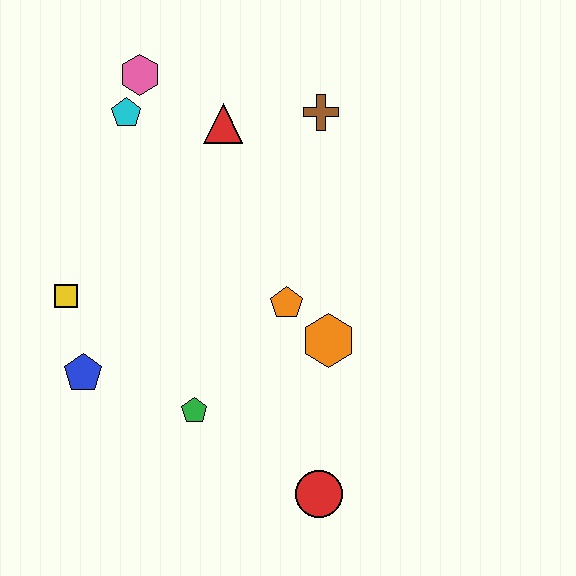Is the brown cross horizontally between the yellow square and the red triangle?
No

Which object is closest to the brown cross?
The red triangle is closest to the brown cross.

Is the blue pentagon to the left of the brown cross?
Yes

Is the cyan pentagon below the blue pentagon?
No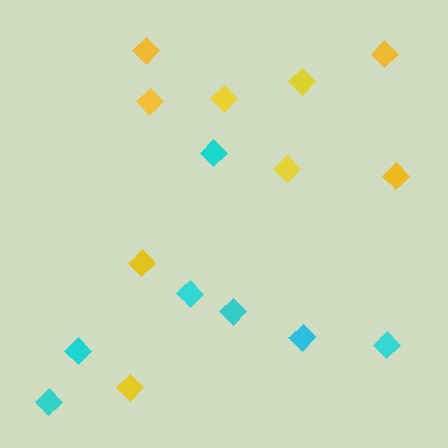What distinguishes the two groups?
There are 2 groups: one group of cyan diamonds (7) and one group of yellow diamonds (9).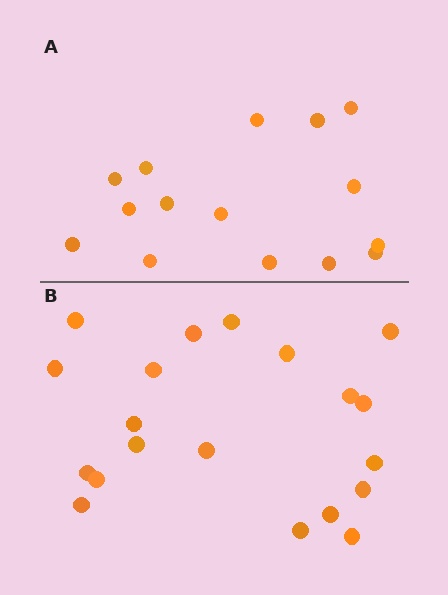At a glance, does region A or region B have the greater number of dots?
Region B (the bottom region) has more dots.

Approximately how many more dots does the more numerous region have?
Region B has about 5 more dots than region A.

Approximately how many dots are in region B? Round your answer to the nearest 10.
About 20 dots.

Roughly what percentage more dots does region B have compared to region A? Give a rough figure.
About 35% more.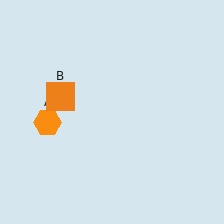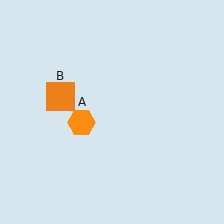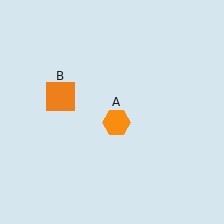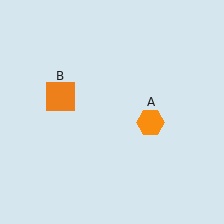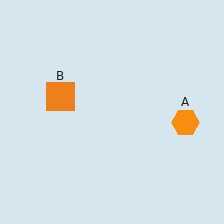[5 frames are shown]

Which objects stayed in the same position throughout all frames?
Orange square (object B) remained stationary.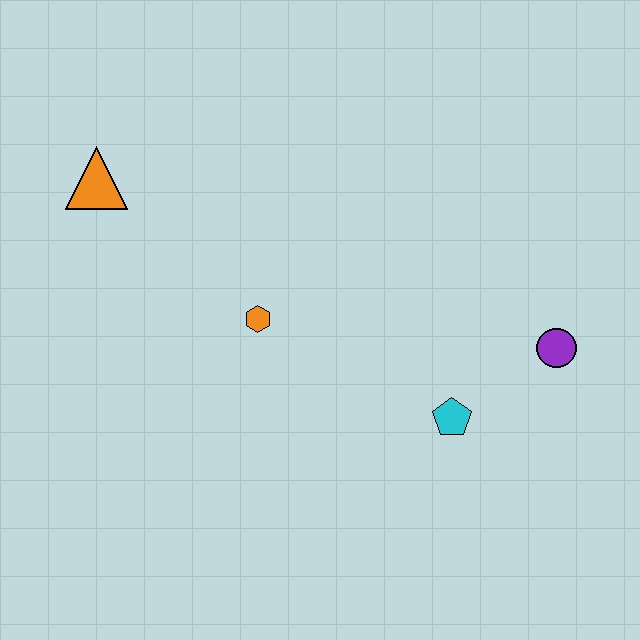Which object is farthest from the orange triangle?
The purple circle is farthest from the orange triangle.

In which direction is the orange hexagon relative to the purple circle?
The orange hexagon is to the left of the purple circle.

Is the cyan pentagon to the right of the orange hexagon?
Yes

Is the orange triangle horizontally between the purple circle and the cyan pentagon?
No